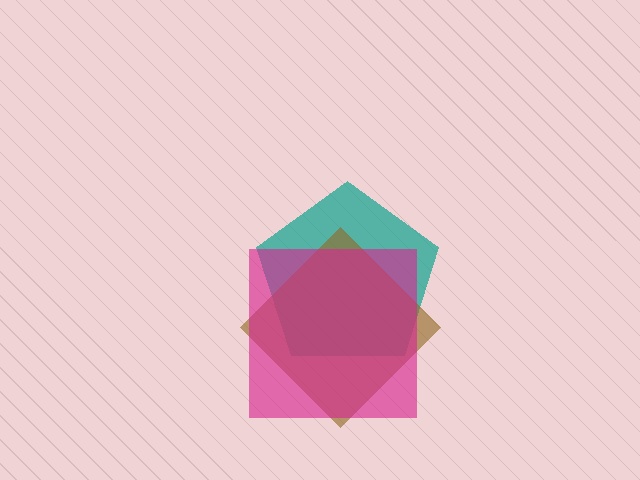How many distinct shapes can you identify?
There are 3 distinct shapes: a teal pentagon, a brown diamond, a magenta square.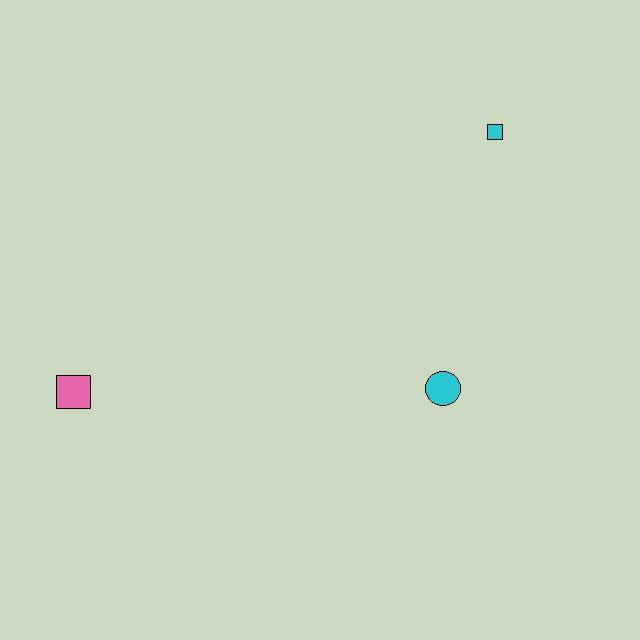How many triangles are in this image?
There are no triangles.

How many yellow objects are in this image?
There are no yellow objects.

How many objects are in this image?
There are 3 objects.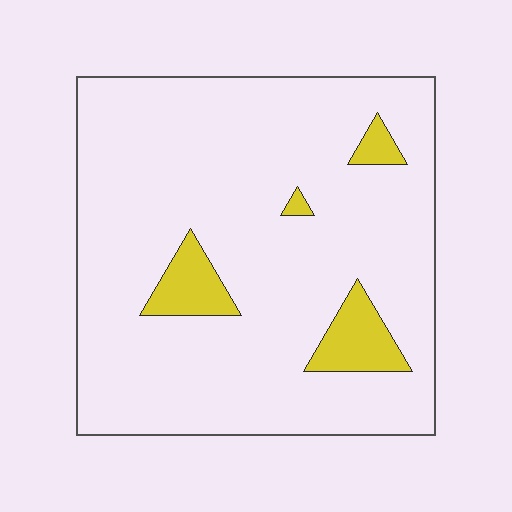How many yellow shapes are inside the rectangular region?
4.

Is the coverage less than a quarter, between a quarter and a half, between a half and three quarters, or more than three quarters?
Less than a quarter.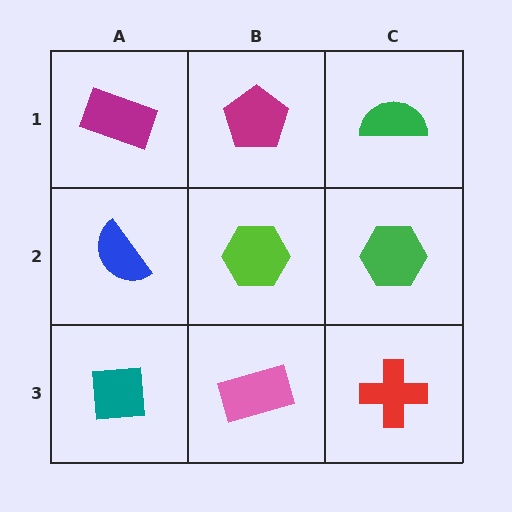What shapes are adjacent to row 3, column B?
A lime hexagon (row 2, column B), a teal square (row 3, column A), a red cross (row 3, column C).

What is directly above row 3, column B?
A lime hexagon.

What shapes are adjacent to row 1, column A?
A blue semicircle (row 2, column A), a magenta pentagon (row 1, column B).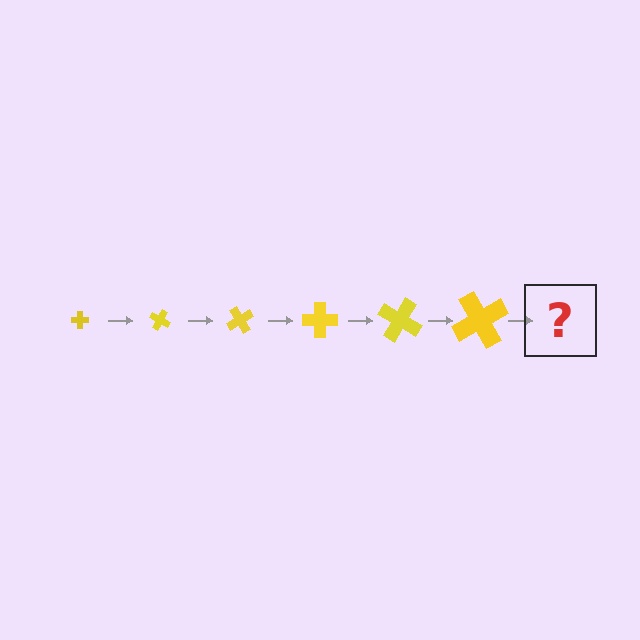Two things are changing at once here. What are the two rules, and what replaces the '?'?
The two rules are that the cross grows larger each step and it rotates 30 degrees each step. The '?' should be a cross, larger than the previous one and rotated 180 degrees from the start.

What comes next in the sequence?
The next element should be a cross, larger than the previous one and rotated 180 degrees from the start.